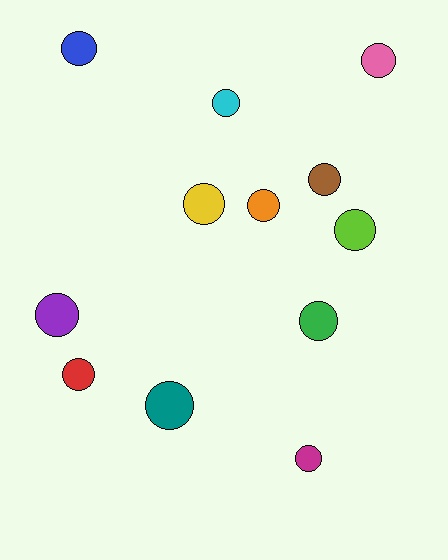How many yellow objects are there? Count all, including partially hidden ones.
There is 1 yellow object.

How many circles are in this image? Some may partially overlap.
There are 12 circles.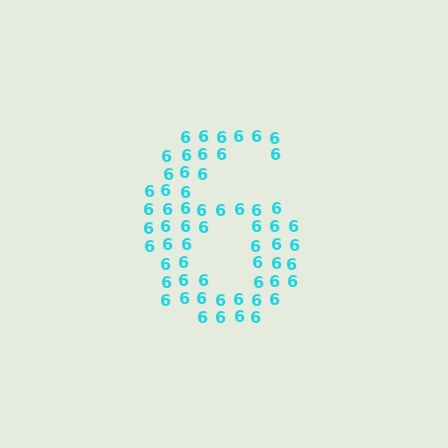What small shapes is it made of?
It is made of small digit 6's.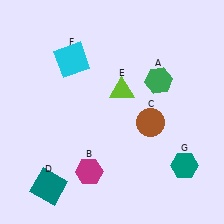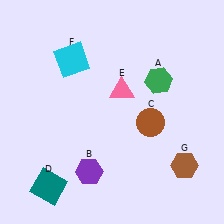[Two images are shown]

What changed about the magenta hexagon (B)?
In Image 1, B is magenta. In Image 2, it changed to purple.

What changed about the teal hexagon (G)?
In Image 1, G is teal. In Image 2, it changed to brown.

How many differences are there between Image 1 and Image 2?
There are 3 differences between the two images.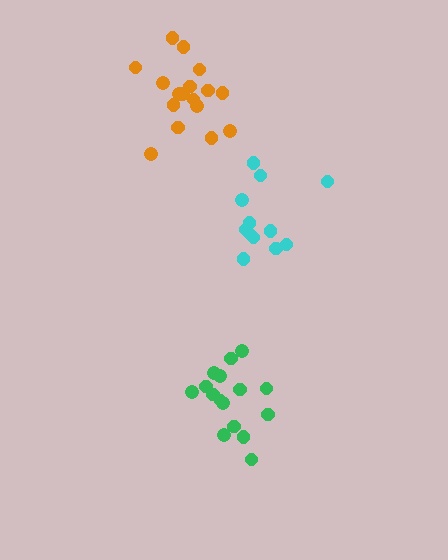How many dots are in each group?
Group 1: 12 dots, Group 2: 16 dots, Group 3: 17 dots (45 total).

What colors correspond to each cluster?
The clusters are colored: cyan, green, orange.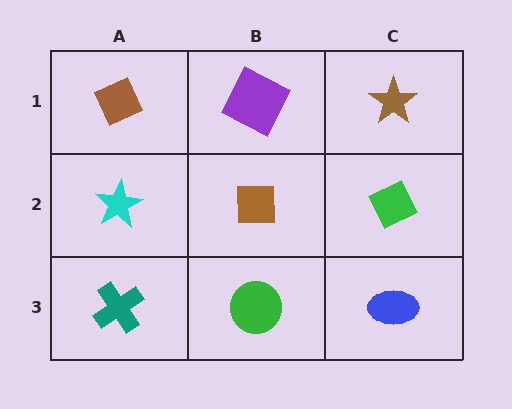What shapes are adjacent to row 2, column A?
A brown diamond (row 1, column A), a teal cross (row 3, column A), a brown square (row 2, column B).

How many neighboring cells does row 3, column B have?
3.